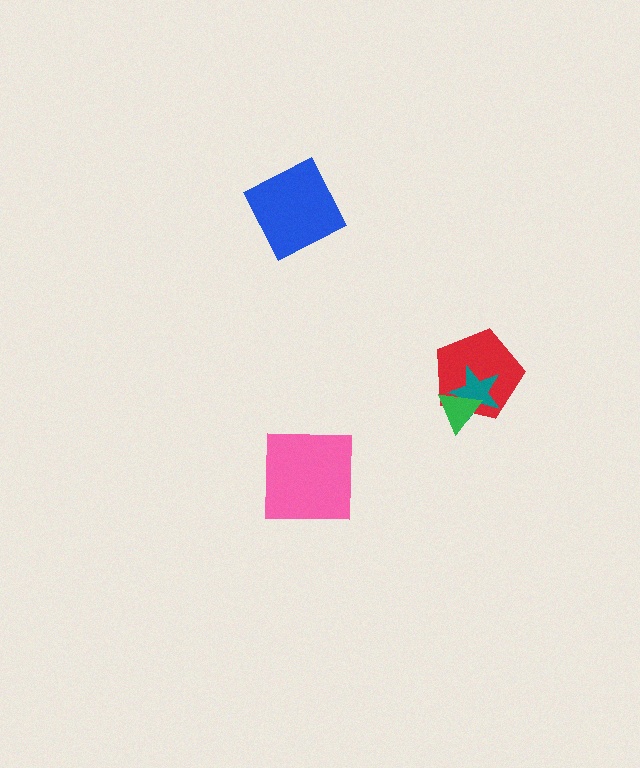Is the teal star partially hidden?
Yes, it is partially covered by another shape.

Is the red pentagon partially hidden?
Yes, it is partially covered by another shape.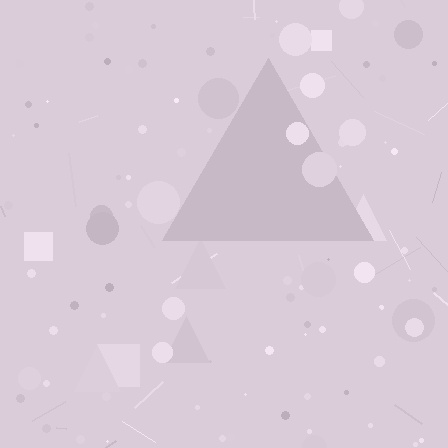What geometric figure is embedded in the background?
A triangle is embedded in the background.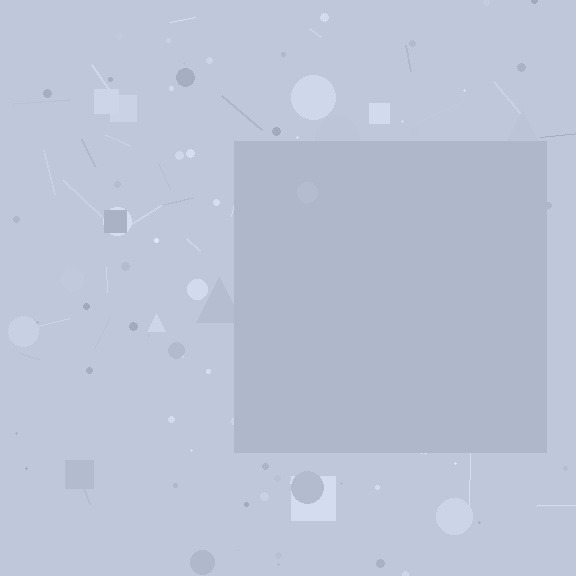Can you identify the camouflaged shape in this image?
The camouflaged shape is a square.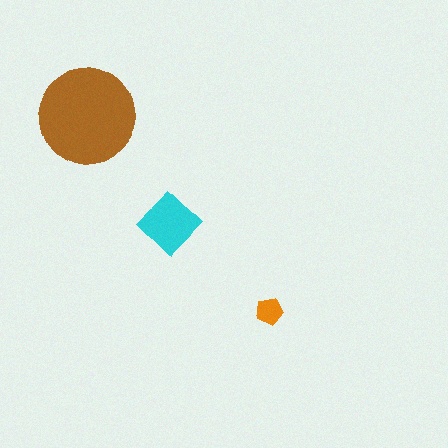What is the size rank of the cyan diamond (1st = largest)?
2nd.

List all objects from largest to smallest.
The brown circle, the cyan diamond, the orange pentagon.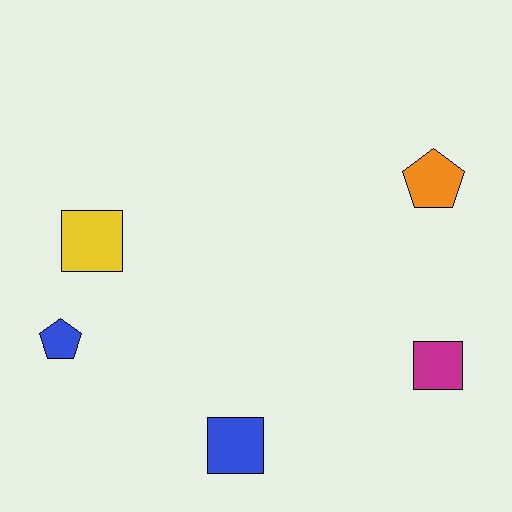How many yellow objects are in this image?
There is 1 yellow object.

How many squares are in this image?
There are 3 squares.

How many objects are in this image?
There are 5 objects.